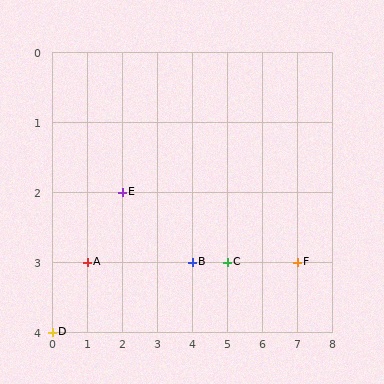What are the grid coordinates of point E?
Point E is at grid coordinates (2, 2).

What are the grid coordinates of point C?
Point C is at grid coordinates (5, 3).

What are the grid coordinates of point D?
Point D is at grid coordinates (0, 4).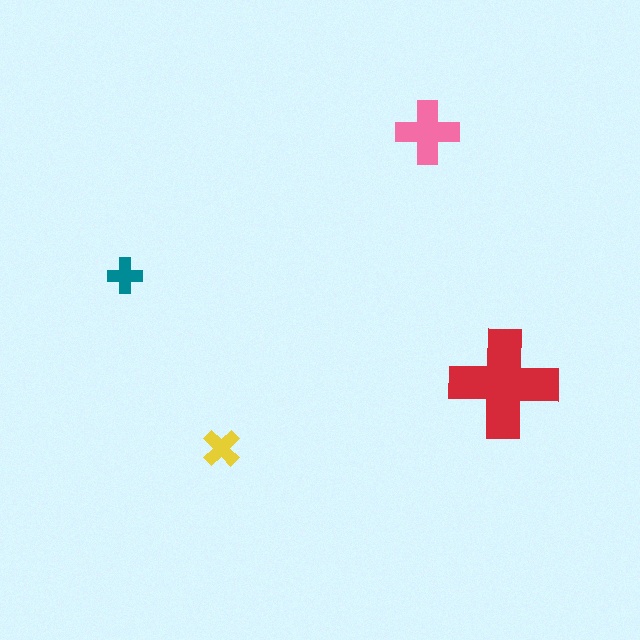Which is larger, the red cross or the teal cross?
The red one.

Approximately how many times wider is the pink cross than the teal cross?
About 2 times wider.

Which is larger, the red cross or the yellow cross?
The red one.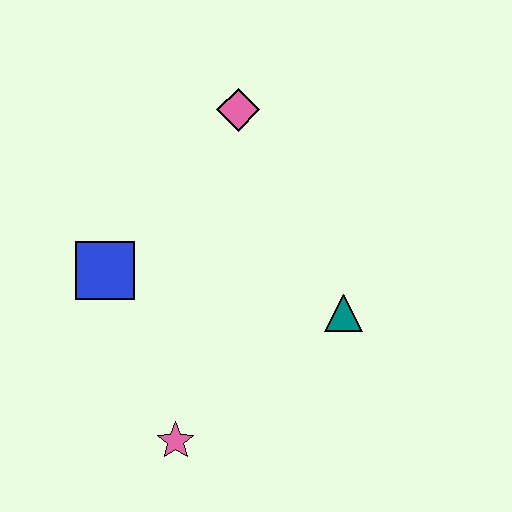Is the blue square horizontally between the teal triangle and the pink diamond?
No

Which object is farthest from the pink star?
The pink diamond is farthest from the pink star.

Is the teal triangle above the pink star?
Yes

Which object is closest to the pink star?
The blue square is closest to the pink star.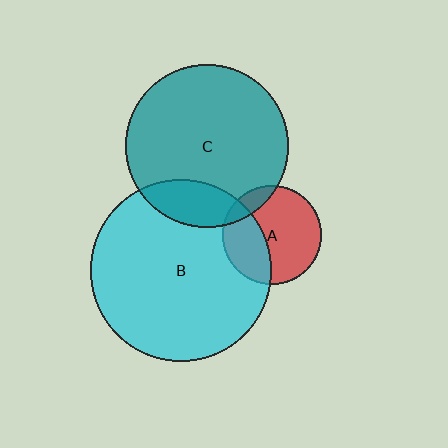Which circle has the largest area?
Circle B (cyan).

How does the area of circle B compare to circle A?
Approximately 3.4 times.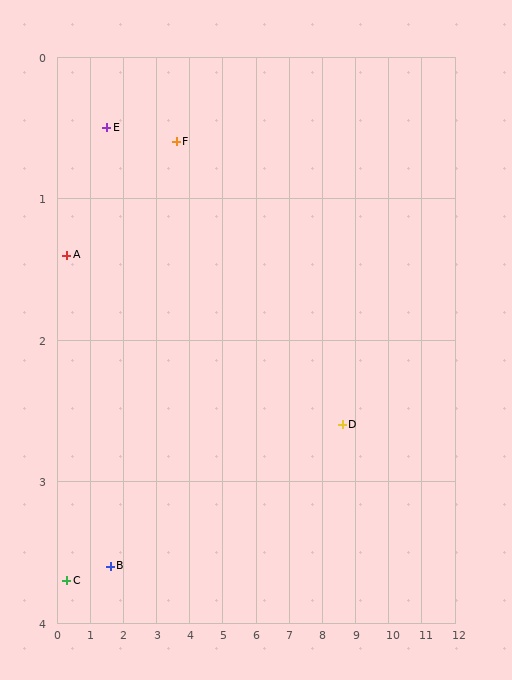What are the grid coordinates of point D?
Point D is at approximately (8.6, 2.6).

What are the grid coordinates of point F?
Point F is at approximately (3.6, 0.6).